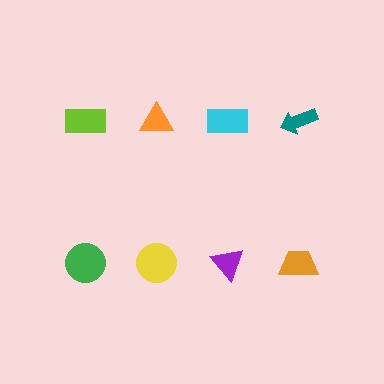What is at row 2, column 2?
A yellow circle.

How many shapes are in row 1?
4 shapes.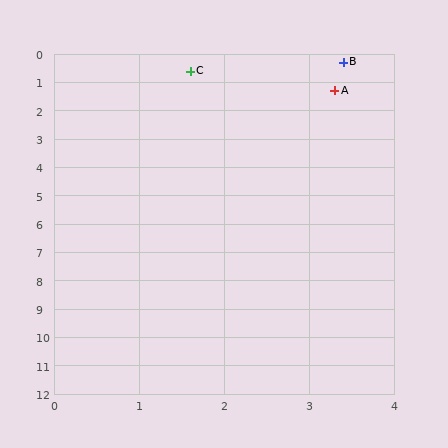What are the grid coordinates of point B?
Point B is at approximately (3.4, 0.3).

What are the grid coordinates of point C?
Point C is at approximately (1.6, 0.6).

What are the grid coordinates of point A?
Point A is at approximately (3.3, 1.3).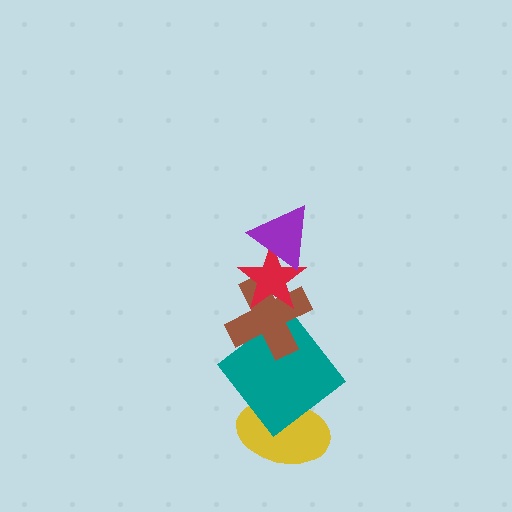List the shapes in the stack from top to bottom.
From top to bottom: the purple triangle, the red star, the brown cross, the teal diamond, the yellow ellipse.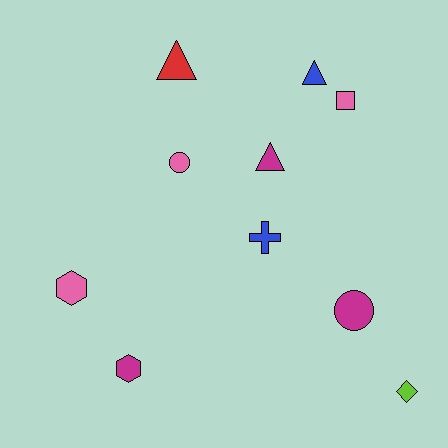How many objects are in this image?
There are 10 objects.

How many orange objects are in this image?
There are no orange objects.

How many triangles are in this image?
There are 3 triangles.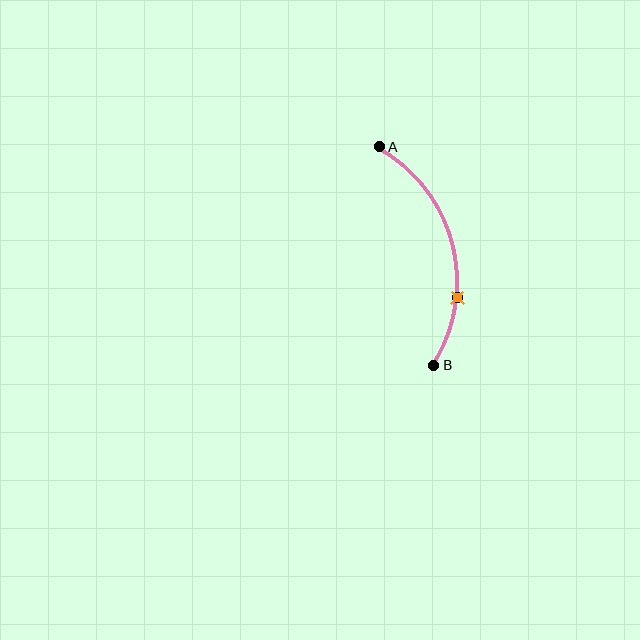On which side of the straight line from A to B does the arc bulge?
The arc bulges to the right of the straight line connecting A and B.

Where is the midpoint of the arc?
The arc midpoint is the point on the curve farthest from the straight line joining A and B. It sits to the right of that line.